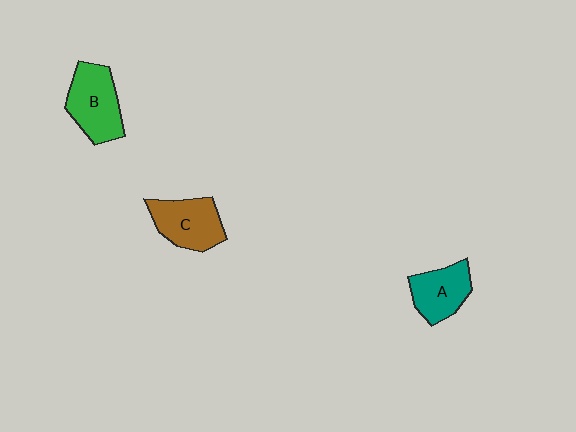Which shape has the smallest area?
Shape A (teal).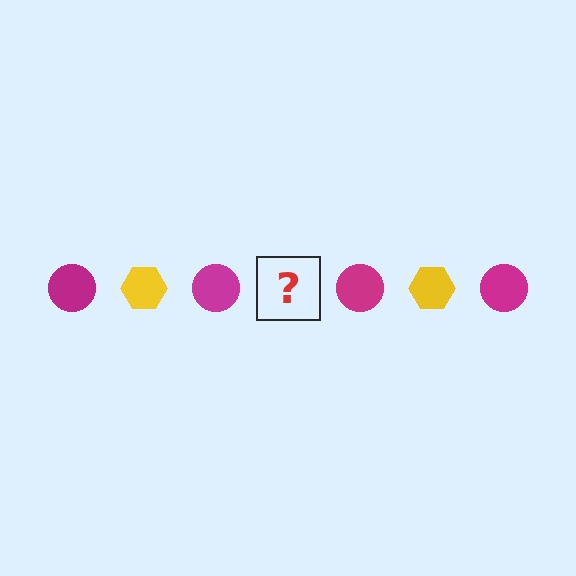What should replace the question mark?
The question mark should be replaced with a yellow hexagon.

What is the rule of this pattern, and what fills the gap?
The rule is that the pattern alternates between magenta circle and yellow hexagon. The gap should be filled with a yellow hexagon.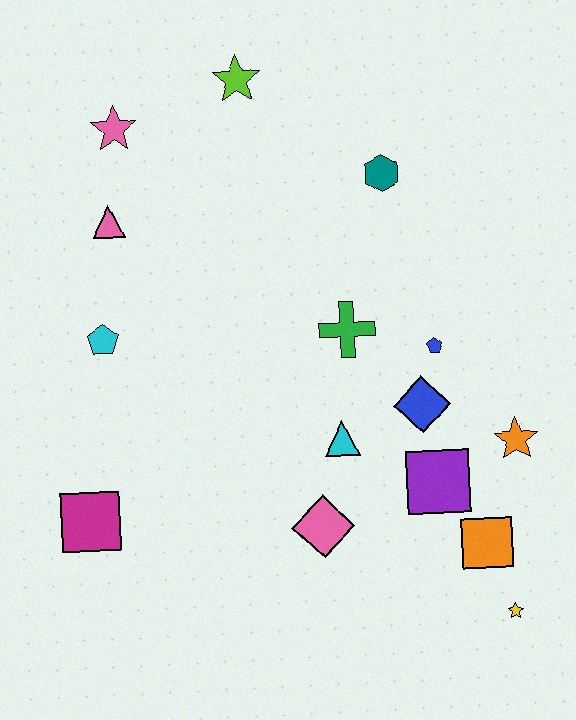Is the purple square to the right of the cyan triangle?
Yes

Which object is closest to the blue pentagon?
The blue diamond is closest to the blue pentagon.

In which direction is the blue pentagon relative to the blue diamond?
The blue pentagon is above the blue diamond.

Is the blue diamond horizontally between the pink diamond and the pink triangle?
No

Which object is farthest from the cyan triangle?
The pink star is farthest from the cyan triangle.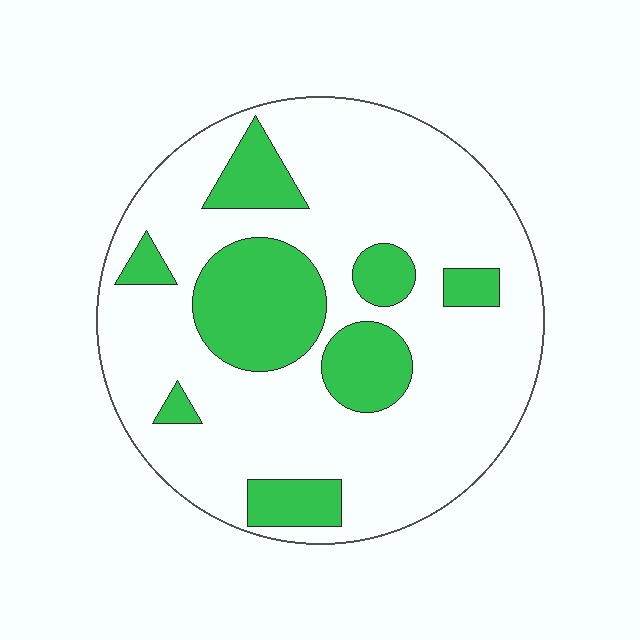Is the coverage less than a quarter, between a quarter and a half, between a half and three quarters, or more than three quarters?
Less than a quarter.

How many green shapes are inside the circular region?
8.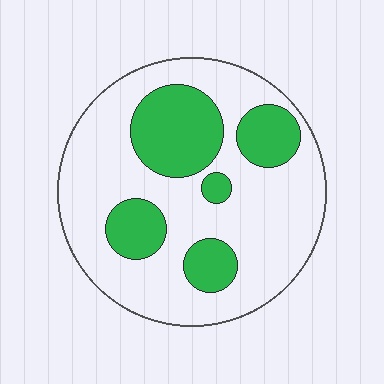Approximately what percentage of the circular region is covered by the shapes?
Approximately 30%.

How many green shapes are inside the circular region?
5.